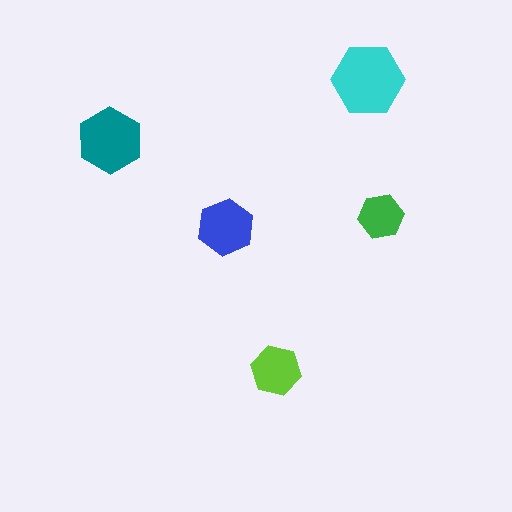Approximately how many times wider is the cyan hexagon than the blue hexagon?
About 1.5 times wider.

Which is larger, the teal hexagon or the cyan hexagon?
The cyan one.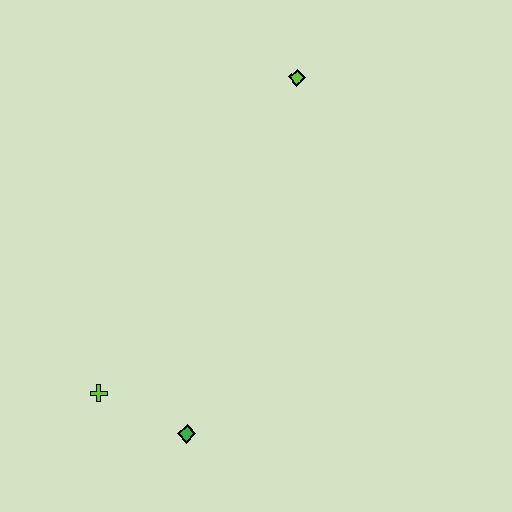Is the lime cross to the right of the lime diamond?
No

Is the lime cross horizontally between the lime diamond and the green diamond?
No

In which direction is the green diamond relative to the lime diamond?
The green diamond is below the lime diamond.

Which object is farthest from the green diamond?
The lime diamond is farthest from the green diamond.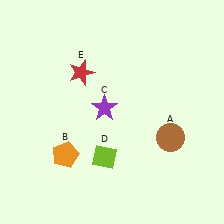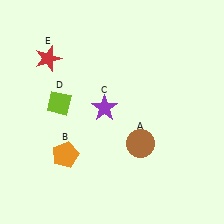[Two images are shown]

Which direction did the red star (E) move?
The red star (E) moved left.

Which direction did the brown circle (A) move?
The brown circle (A) moved left.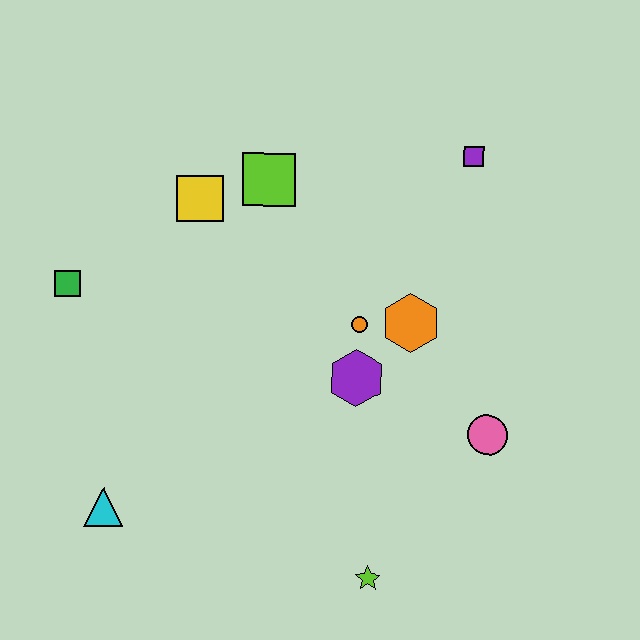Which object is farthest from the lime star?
The purple square is farthest from the lime star.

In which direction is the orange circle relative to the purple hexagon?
The orange circle is above the purple hexagon.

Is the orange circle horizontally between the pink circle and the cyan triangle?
Yes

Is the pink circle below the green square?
Yes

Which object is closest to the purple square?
The orange hexagon is closest to the purple square.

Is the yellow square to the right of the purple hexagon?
No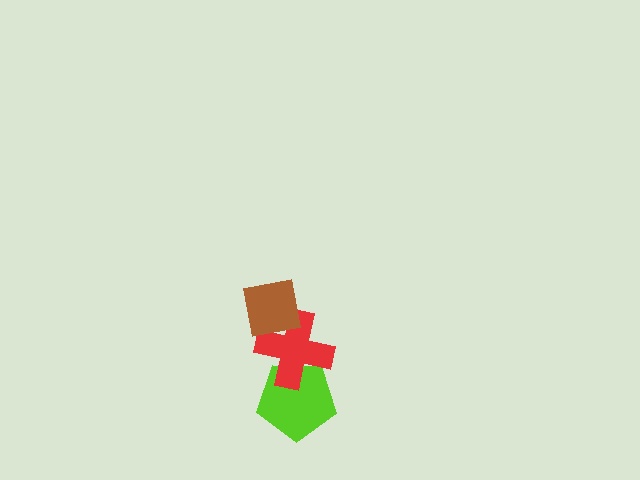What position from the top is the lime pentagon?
The lime pentagon is 3rd from the top.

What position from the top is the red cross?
The red cross is 2nd from the top.